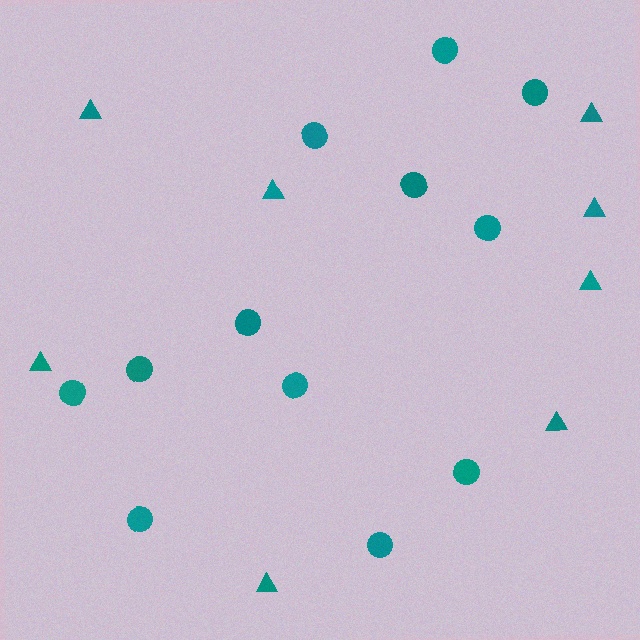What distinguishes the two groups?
There are 2 groups: one group of circles (12) and one group of triangles (8).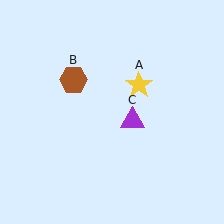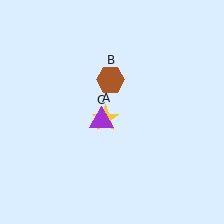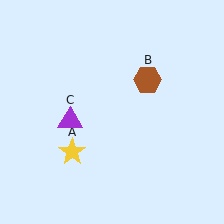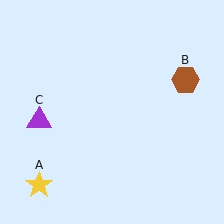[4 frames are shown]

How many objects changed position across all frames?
3 objects changed position: yellow star (object A), brown hexagon (object B), purple triangle (object C).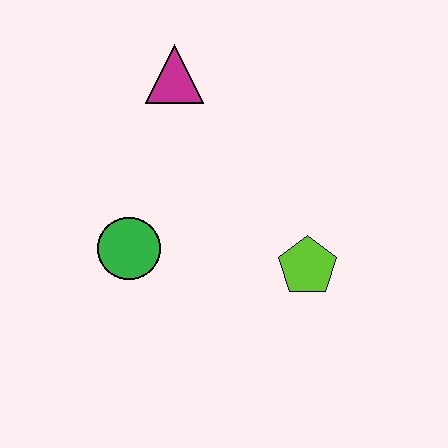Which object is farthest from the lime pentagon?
The magenta triangle is farthest from the lime pentagon.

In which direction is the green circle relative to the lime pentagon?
The green circle is to the left of the lime pentagon.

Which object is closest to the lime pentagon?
The green circle is closest to the lime pentagon.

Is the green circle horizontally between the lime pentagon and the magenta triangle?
No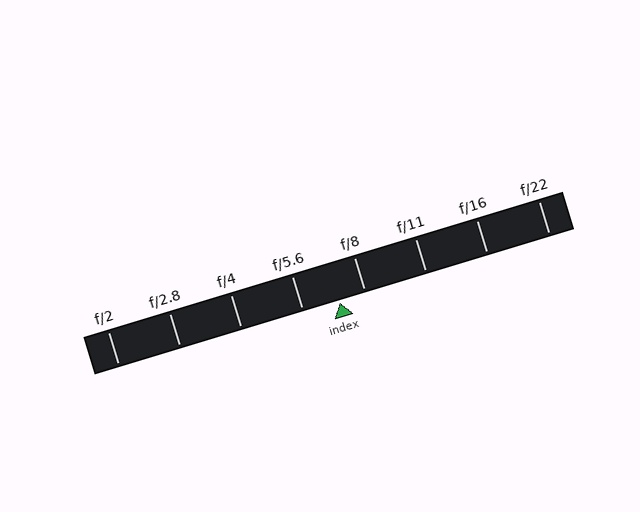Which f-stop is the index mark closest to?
The index mark is closest to f/8.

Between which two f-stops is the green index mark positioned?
The index mark is between f/5.6 and f/8.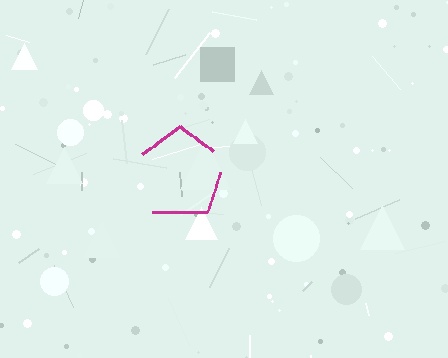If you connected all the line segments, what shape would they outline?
They would outline a pentagon.